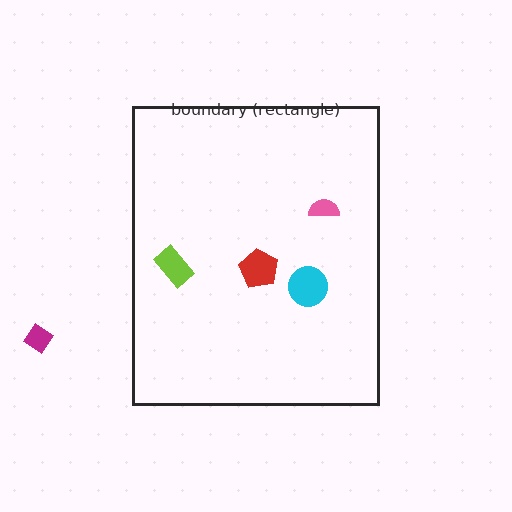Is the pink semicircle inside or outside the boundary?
Inside.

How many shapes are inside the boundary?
4 inside, 1 outside.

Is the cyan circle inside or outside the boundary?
Inside.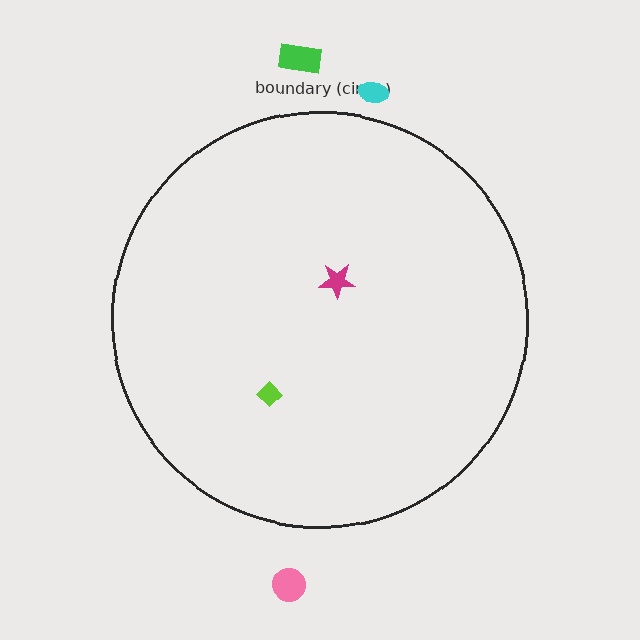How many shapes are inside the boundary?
2 inside, 3 outside.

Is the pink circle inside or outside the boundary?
Outside.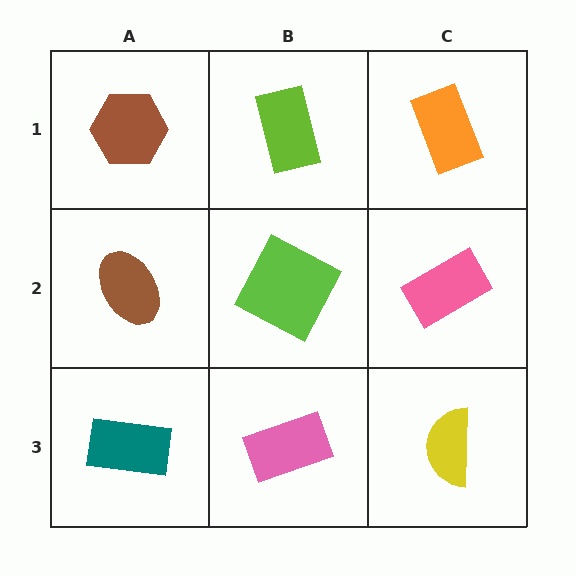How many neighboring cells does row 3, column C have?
2.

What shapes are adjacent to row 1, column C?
A pink rectangle (row 2, column C), a lime rectangle (row 1, column B).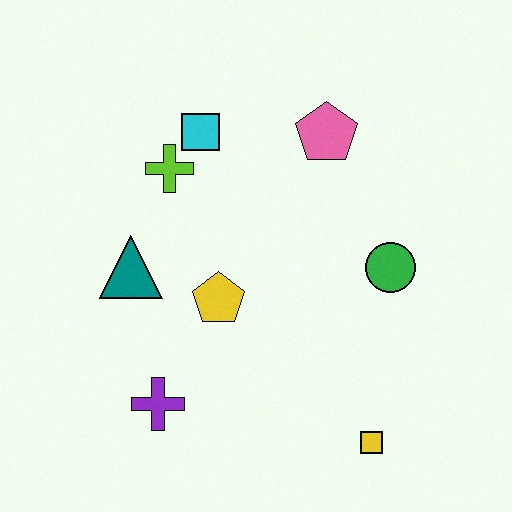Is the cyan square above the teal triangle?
Yes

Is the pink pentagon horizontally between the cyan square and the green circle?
Yes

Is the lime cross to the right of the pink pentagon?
No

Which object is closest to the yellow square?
The green circle is closest to the yellow square.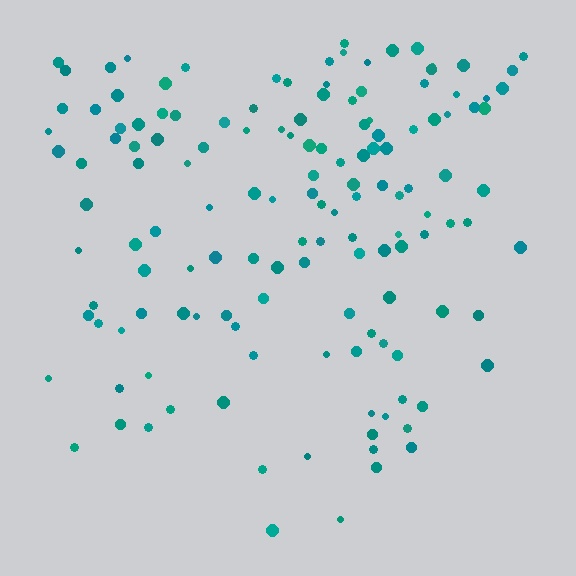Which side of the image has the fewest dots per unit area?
The bottom.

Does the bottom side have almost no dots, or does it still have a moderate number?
Still a moderate number, just noticeably fewer than the top.